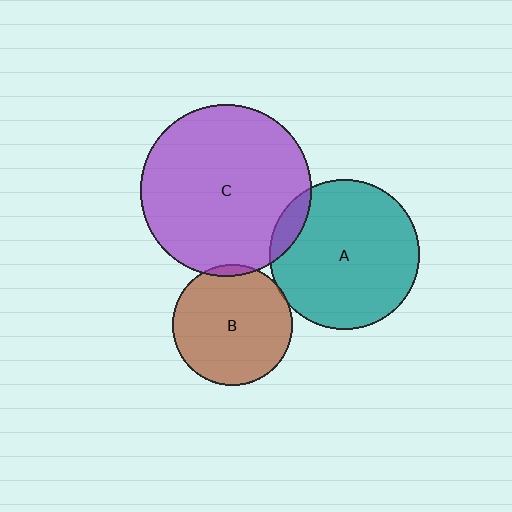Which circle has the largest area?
Circle C (purple).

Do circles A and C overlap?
Yes.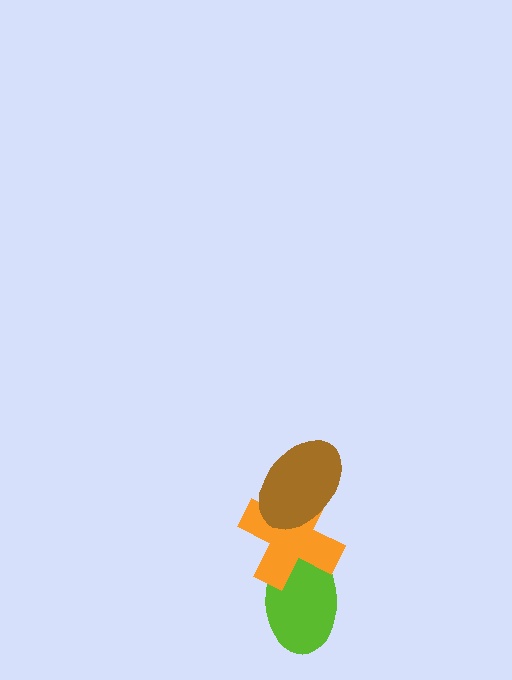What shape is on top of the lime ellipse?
The orange cross is on top of the lime ellipse.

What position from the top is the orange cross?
The orange cross is 2nd from the top.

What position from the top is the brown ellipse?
The brown ellipse is 1st from the top.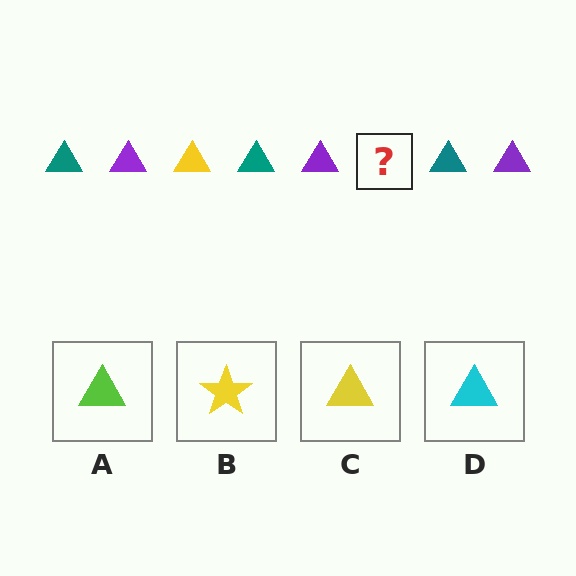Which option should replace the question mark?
Option C.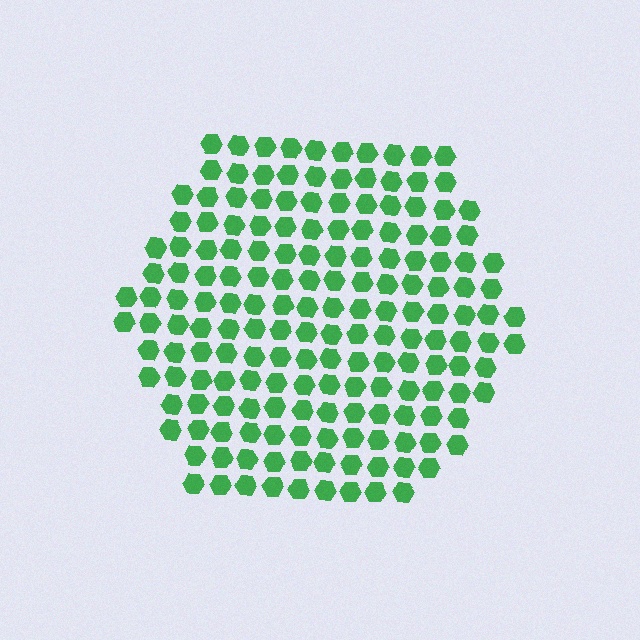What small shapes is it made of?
It is made of small hexagons.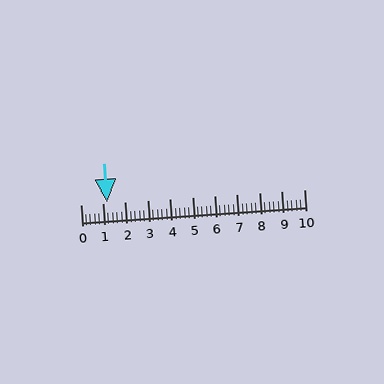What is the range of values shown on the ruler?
The ruler shows values from 0 to 10.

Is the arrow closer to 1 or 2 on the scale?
The arrow is closer to 1.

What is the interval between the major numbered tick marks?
The major tick marks are spaced 1 units apart.